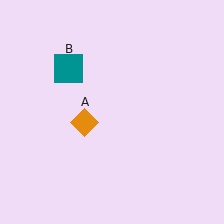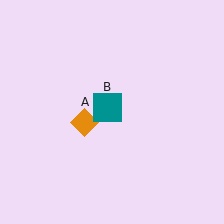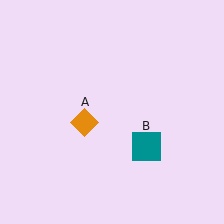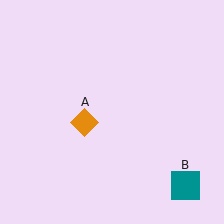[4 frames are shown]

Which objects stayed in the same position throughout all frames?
Orange diamond (object A) remained stationary.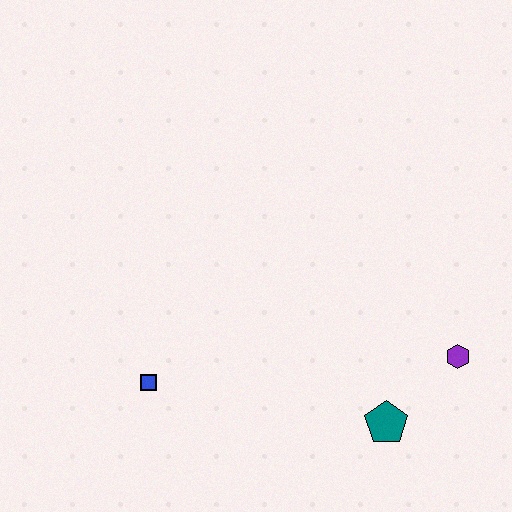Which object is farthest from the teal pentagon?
The blue square is farthest from the teal pentagon.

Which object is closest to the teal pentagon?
The purple hexagon is closest to the teal pentagon.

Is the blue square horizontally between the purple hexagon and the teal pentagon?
No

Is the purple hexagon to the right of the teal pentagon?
Yes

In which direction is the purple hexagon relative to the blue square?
The purple hexagon is to the right of the blue square.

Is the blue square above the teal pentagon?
Yes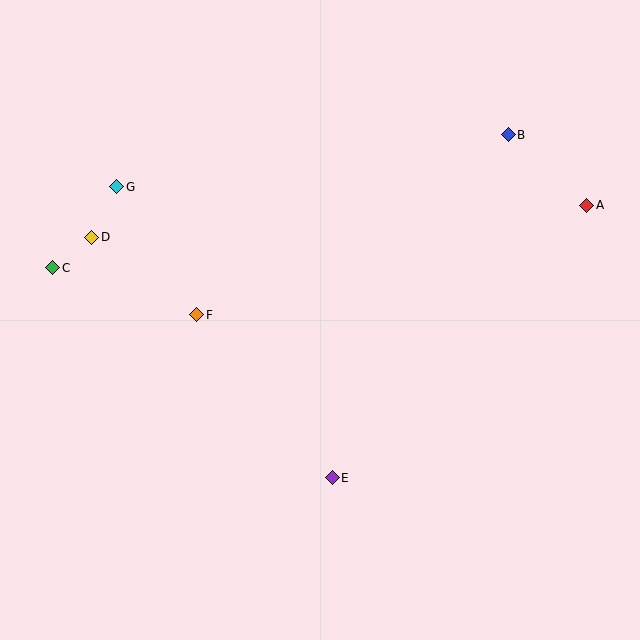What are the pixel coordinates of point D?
Point D is at (92, 237).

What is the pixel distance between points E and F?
The distance between E and F is 212 pixels.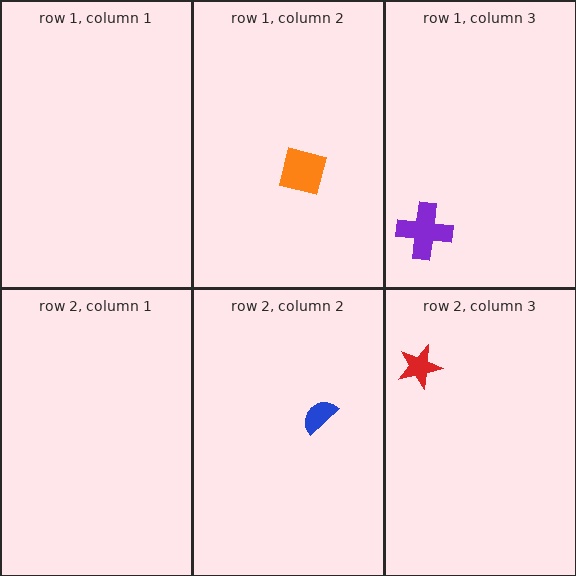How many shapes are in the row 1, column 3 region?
1.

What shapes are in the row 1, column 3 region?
The purple cross.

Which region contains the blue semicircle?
The row 2, column 2 region.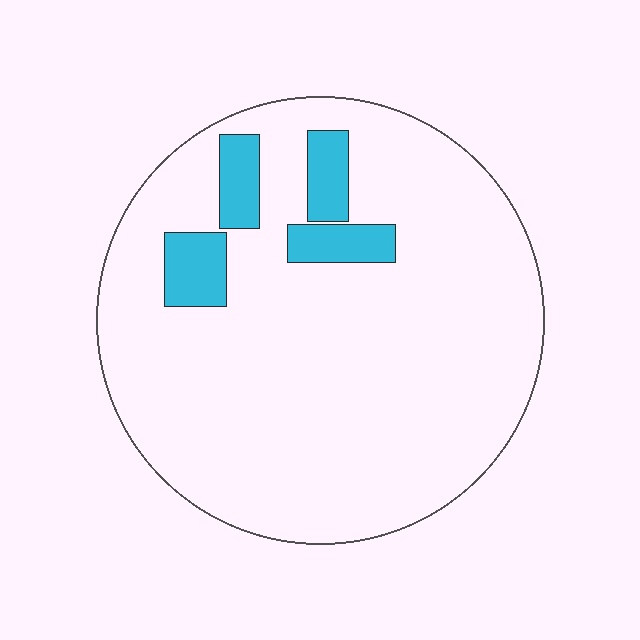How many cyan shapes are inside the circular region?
4.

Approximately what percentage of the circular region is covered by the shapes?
Approximately 10%.